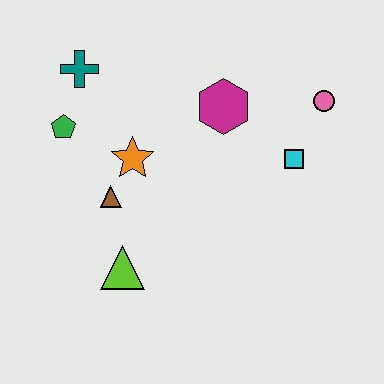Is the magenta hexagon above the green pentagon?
Yes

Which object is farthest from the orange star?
The pink circle is farthest from the orange star.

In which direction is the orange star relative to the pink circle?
The orange star is to the left of the pink circle.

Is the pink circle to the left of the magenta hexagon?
No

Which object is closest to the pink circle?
The cyan square is closest to the pink circle.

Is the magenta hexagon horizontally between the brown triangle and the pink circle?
Yes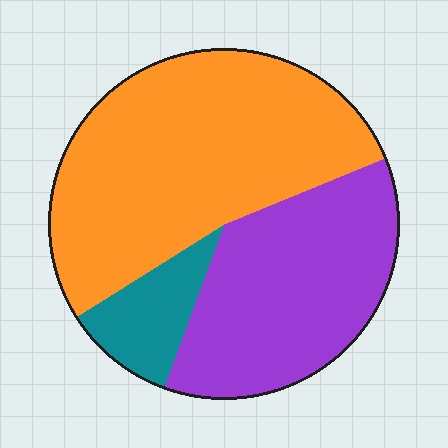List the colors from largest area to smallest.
From largest to smallest: orange, purple, teal.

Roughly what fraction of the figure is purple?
Purple takes up about three eighths (3/8) of the figure.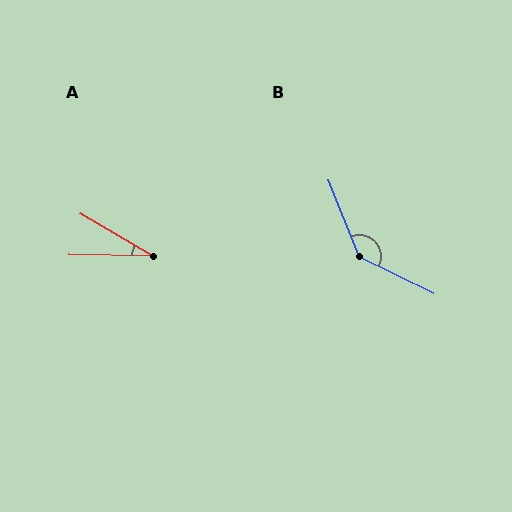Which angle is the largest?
B, at approximately 138 degrees.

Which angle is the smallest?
A, at approximately 29 degrees.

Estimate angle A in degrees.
Approximately 29 degrees.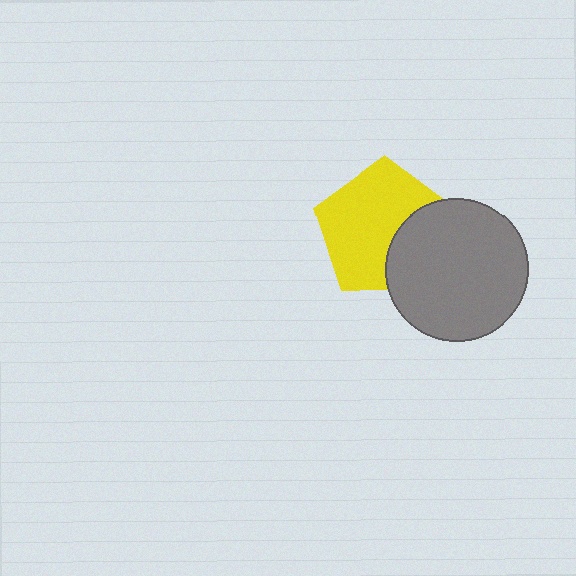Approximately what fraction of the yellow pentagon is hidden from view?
Roughly 32% of the yellow pentagon is hidden behind the gray circle.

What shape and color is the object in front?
The object in front is a gray circle.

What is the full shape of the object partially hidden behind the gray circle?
The partially hidden object is a yellow pentagon.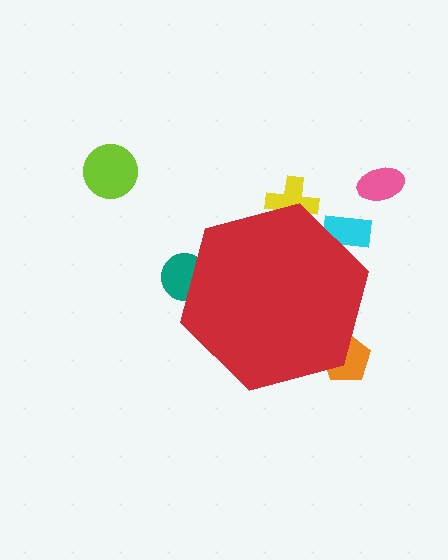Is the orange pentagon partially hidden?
Yes, the orange pentagon is partially hidden behind the red hexagon.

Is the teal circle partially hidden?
Yes, the teal circle is partially hidden behind the red hexagon.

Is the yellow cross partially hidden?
Yes, the yellow cross is partially hidden behind the red hexagon.